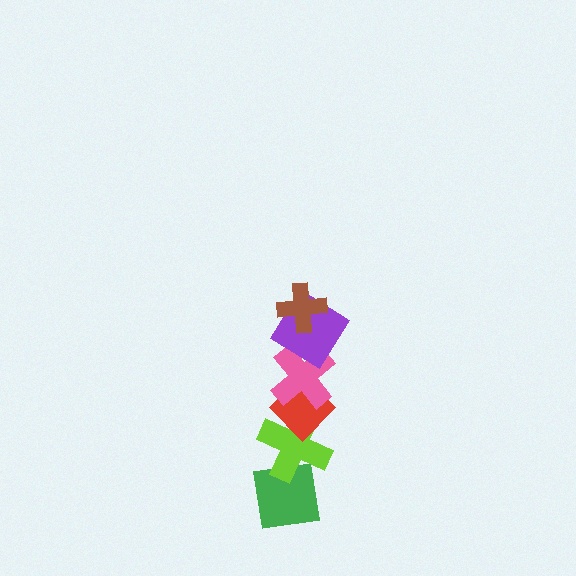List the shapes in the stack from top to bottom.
From top to bottom: the brown cross, the purple diamond, the pink cross, the red diamond, the lime cross, the green square.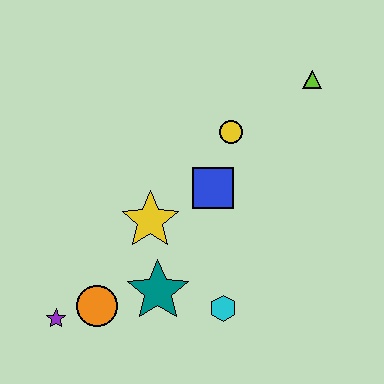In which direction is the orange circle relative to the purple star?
The orange circle is to the right of the purple star.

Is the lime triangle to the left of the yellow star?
No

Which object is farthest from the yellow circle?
The purple star is farthest from the yellow circle.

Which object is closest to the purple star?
The orange circle is closest to the purple star.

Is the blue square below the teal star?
No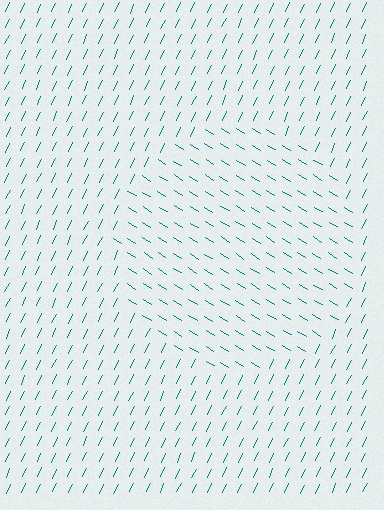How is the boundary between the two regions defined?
The boundary is defined purely by a change in line orientation (approximately 84 degrees difference). All lines are the same color and thickness.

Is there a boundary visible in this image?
Yes, there is a texture boundary formed by a change in line orientation.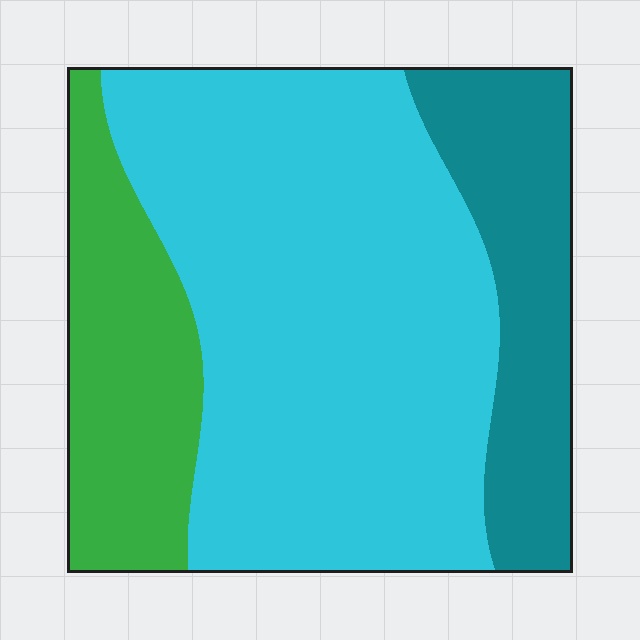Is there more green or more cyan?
Cyan.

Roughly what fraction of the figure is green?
Green takes up less than a quarter of the figure.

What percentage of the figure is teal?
Teal covers 20% of the figure.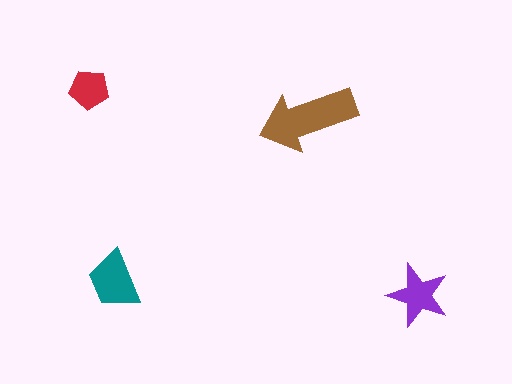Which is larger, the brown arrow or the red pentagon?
The brown arrow.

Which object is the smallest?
The red pentagon.